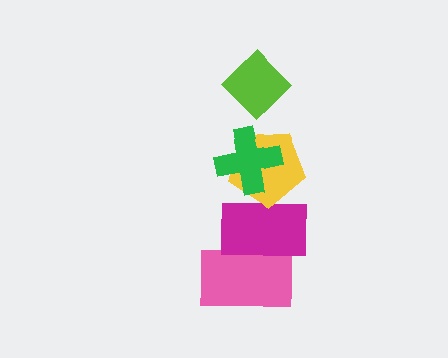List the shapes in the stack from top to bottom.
From top to bottom: the lime diamond, the green cross, the yellow pentagon, the magenta rectangle, the pink rectangle.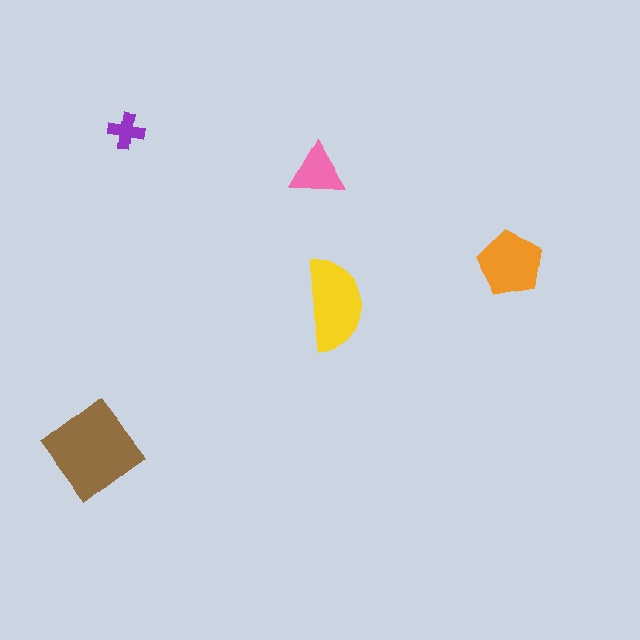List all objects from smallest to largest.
The purple cross, the pink triangle, the orange pentagon, the yellow semicircle, the brown diamond.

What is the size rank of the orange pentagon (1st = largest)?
3rd.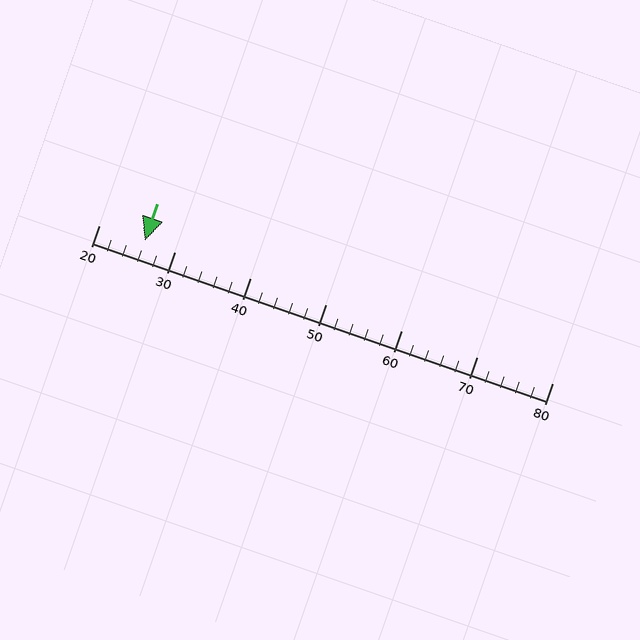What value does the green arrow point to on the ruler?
The green arrow points to approximately 26.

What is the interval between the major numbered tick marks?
The major tick marks are spaced 10 units apart.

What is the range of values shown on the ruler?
The ruler shows values from 20 to 80.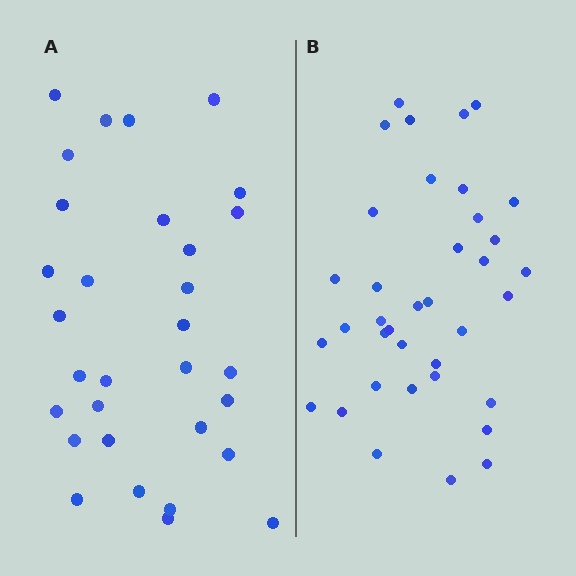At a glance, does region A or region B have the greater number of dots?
Region B (the right region) has more dots.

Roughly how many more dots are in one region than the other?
Region B has about 6 more dots than region A.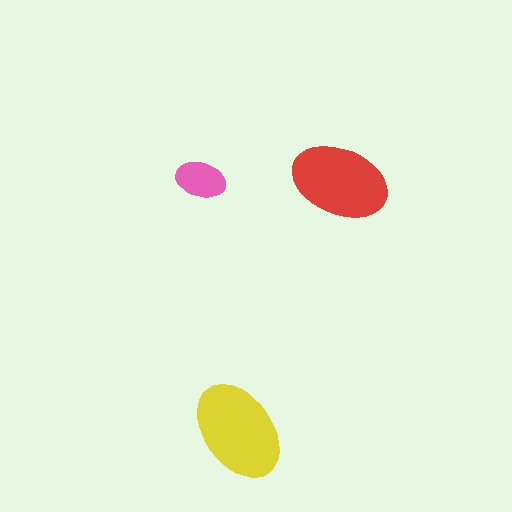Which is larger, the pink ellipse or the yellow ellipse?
The yellow one.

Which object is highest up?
The pink ellipse is topmost.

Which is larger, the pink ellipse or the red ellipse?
The red one.